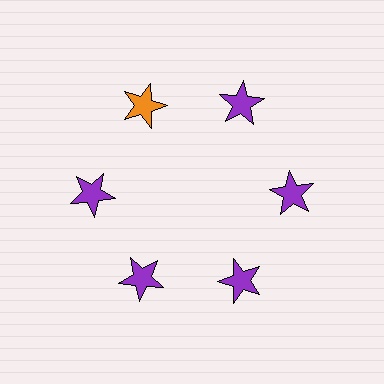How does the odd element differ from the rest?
It has a different color: orange instead of purple.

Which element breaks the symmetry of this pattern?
The orange star at roughly the 11 o'clock position breaks the symmetry. All other shapes are purple stars.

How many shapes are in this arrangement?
There are 6 shapes arranged in a ring pattern.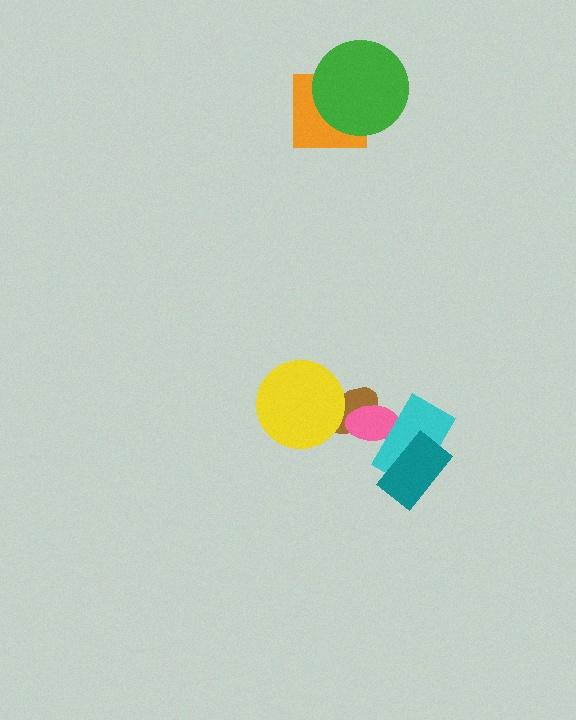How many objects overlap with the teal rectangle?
1 object overlaps with the teal rectangle.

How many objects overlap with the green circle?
1 object overlaps with the green circle.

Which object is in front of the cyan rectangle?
The teal rectangle is in front of the cyan rectangle.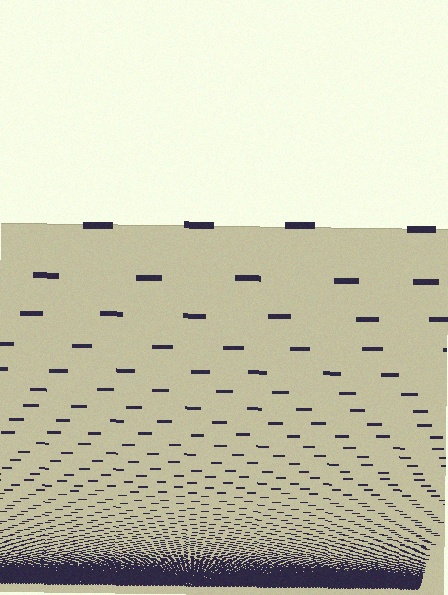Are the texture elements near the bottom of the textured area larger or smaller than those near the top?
Smaller. The gradient is inverted — elements near the bottom are smaller and denser.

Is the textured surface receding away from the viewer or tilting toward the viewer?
The surface appears to tilt toward the viewer. Texture elements get larger and sparser toward the top.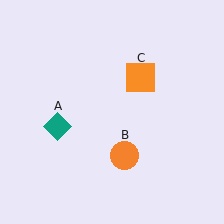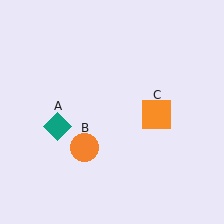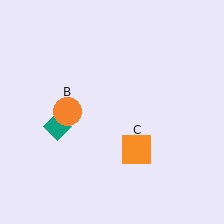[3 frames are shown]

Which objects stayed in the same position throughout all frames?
Teal diamond (object A) remained stationary.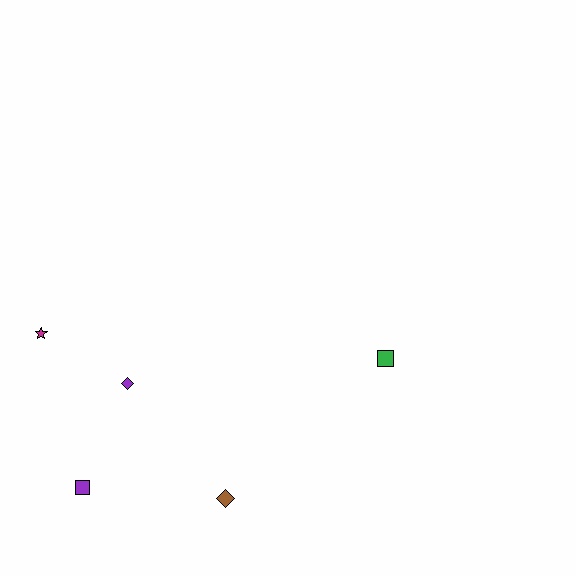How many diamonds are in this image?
There are 2 diamonds.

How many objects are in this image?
There are 5 objects.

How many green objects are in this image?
There is 1 green object.